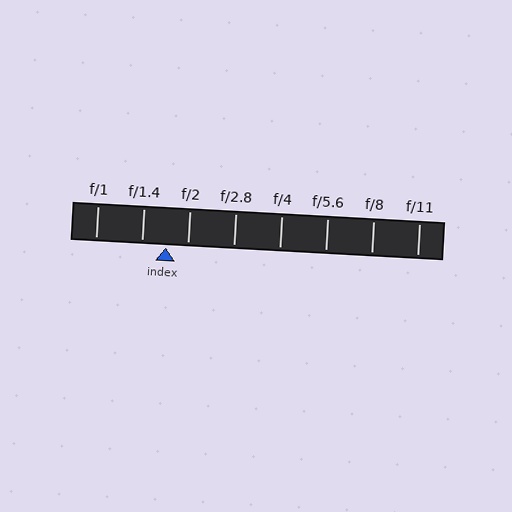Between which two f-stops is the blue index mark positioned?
The index mark is between f/1.4 and f/2.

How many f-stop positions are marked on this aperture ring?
There are 8 f-stop positions marked.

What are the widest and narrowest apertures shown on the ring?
The widest aperture shown is f/1 and the narrowest is f/11.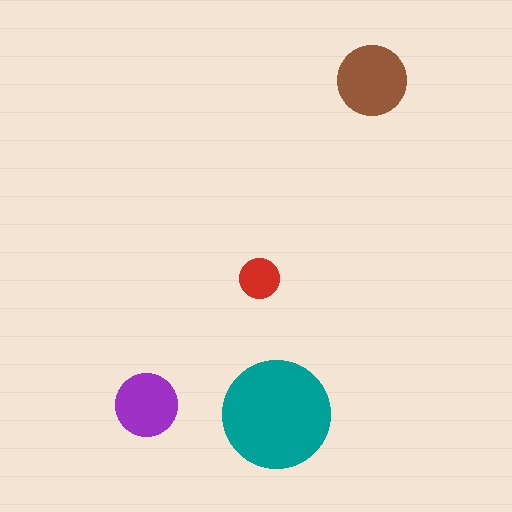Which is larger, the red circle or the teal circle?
The teal one.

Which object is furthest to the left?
The purple circle is leftmost.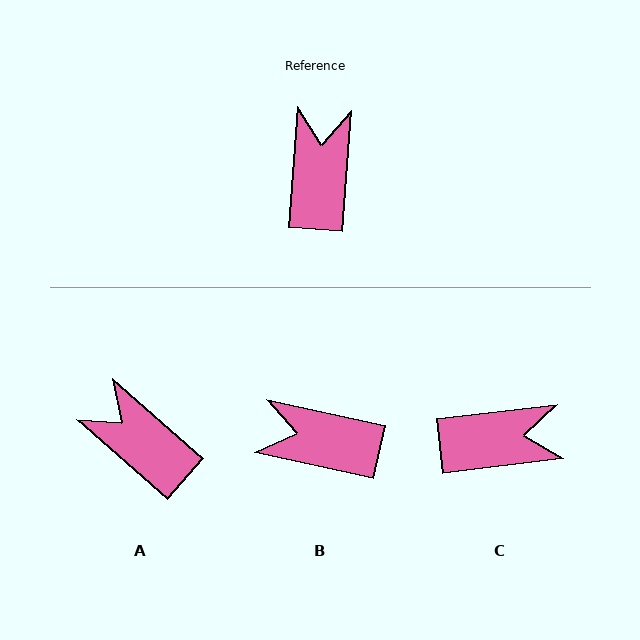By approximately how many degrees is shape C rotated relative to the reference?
Approximately 79 degrees clockwise.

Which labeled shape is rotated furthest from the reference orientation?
B, about 82 degrees away.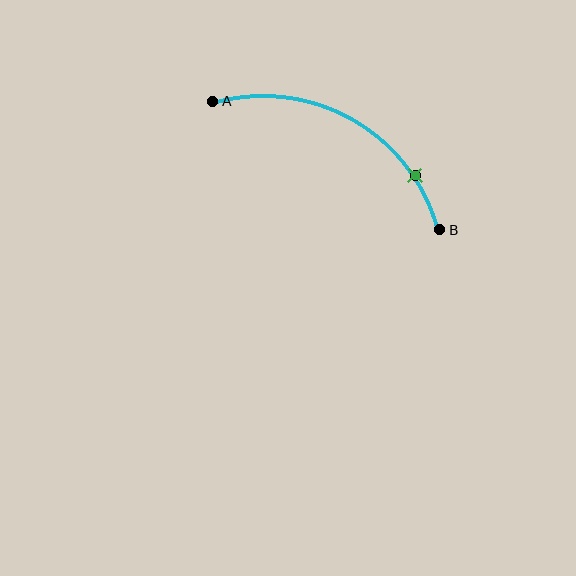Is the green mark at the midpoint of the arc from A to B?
No. The green mark lies on the arc but is closer to endpoint B. The arc midpoint would be at the point on the curve equidistant along the arc from both A and B.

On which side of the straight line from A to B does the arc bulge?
The arc bulges above the straight line connecting A and B.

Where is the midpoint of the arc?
The arc midpoint is the point on the curve farthest from the straight line joining A and B. It sits above that line.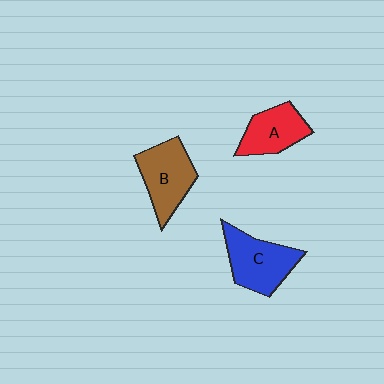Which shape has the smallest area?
Shape A (red).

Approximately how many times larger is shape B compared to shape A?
Approximately 1.2 times.